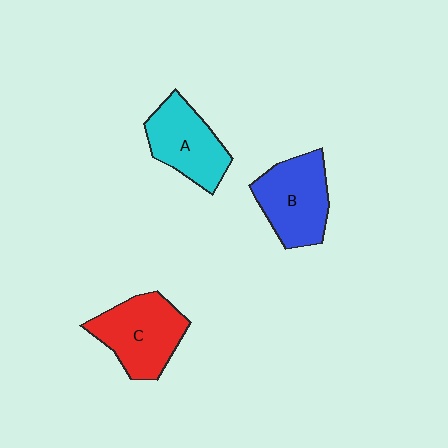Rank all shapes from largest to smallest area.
From largest to smallest: C (red), B (blue), A (cyan).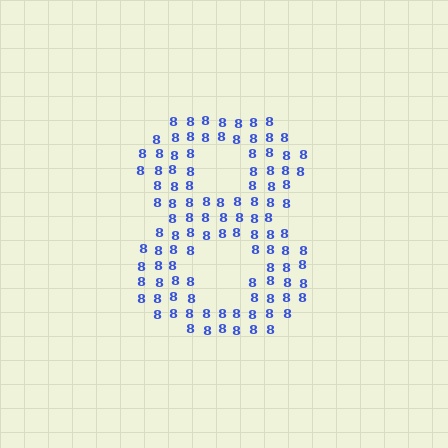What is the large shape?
The large shape is the digit 8.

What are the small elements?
The small elements are digit 8's.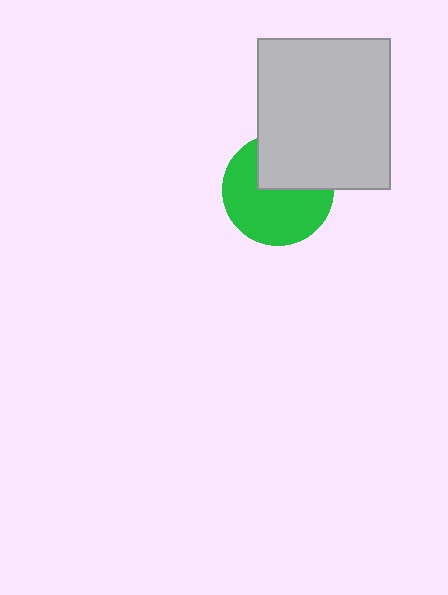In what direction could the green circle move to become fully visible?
The green circle could move down. That would shift it out from behind the light gray rectangle entirely.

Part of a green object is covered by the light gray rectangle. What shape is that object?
It is a circle.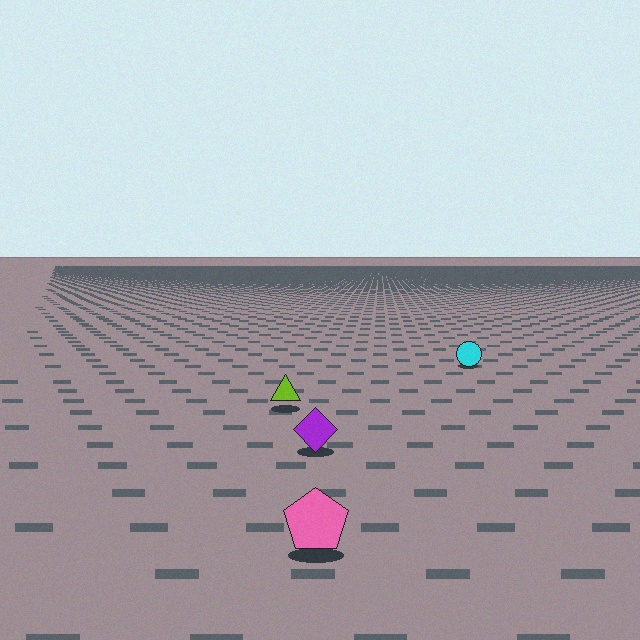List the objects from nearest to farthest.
From nearest to farthest: the pink pentagon, the purple diamond, the lime triangle, the cyan circle.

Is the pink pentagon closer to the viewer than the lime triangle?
Yes. The pink pentagon is closer — you can tell from the texture gradient: the ground texture is coarser near it.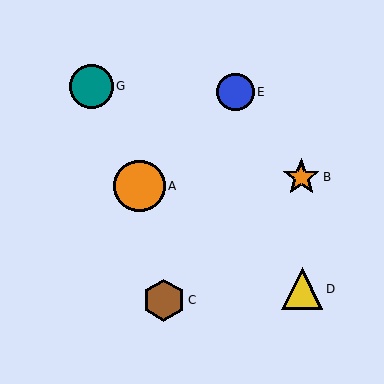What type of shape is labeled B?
Shape B is an orange star.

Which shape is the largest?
The orange circle (labeled A) is the largest.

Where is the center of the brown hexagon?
The center of the brown hexagon is at (164, 300).